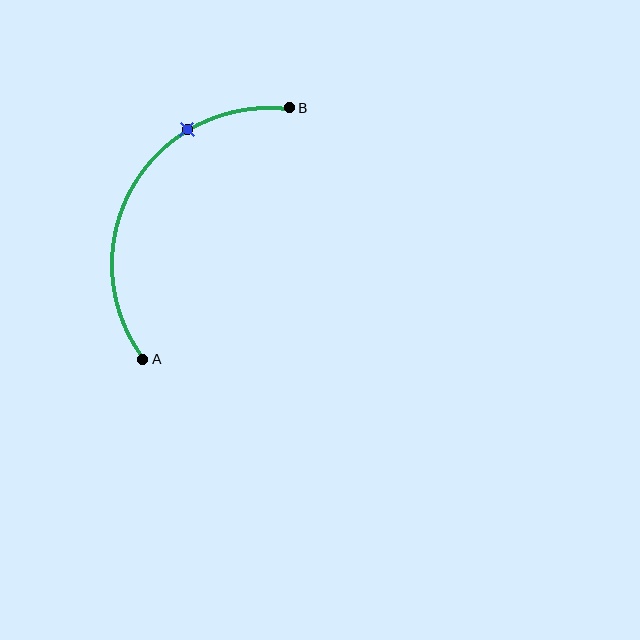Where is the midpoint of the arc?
The arc midpoint is the point on the curve farthest from the straight line joining A and B. It sits to the left of that line.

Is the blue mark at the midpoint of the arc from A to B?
No. The blue mark lies on the arc but is closer to endpoint B. The arc midpoint would be at the point on the curve equidistant along the arc from both A and B.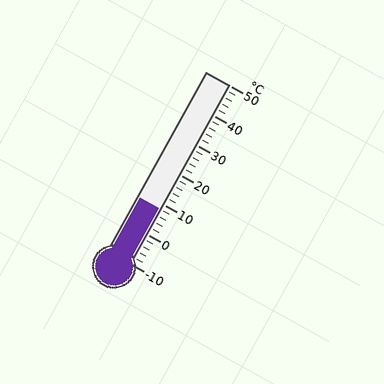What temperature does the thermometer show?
The thermometer shows approximately 8°C.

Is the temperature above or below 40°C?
The temperature is below 40°C.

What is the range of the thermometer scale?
The thermometer scale ranges from -10°C to 50°C.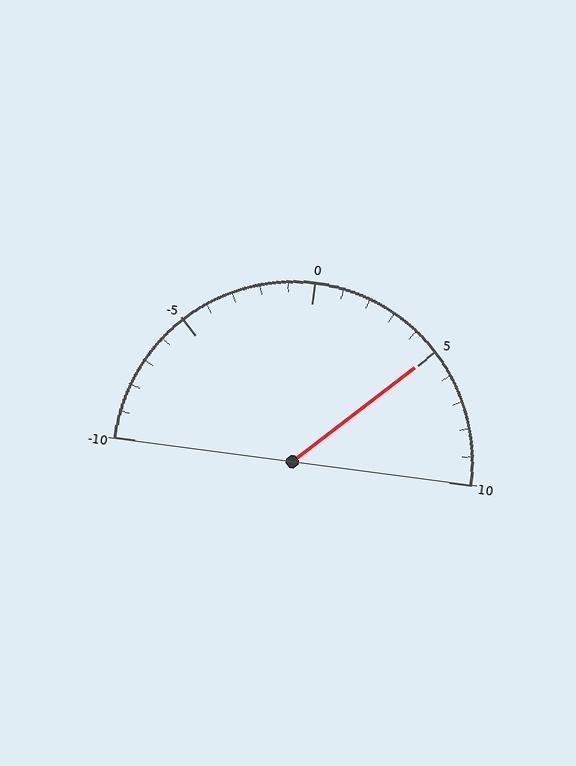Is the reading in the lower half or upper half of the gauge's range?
The reading is in the upper half of the range (-10 to 10).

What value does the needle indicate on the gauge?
The needle indicates approximately 5.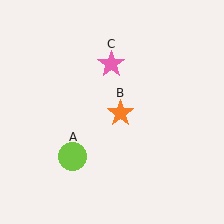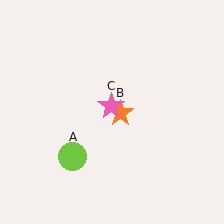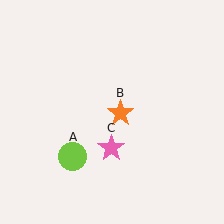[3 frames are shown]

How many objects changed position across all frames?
1 object changed position: pink star (object C).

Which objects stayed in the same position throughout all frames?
Lime circle (object A) and orange star (object B) remained stationary.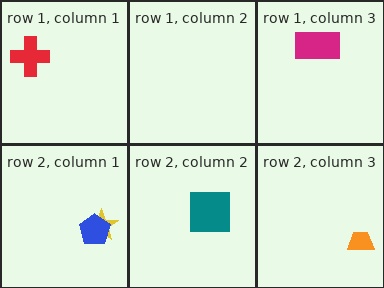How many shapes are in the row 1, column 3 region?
1.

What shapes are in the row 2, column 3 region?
The orange trapezoid.